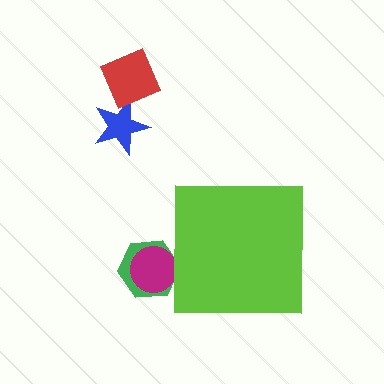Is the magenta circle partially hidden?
Yes, the magenta circle is partially hidden behind the lime square.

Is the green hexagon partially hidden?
Yes, the green hexagon is partially hidden behind the lime square.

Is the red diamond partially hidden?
No, the red diamond is fully visible.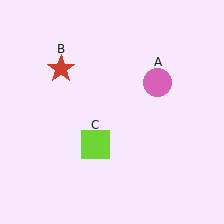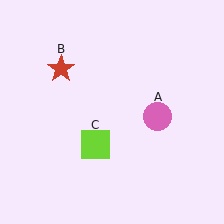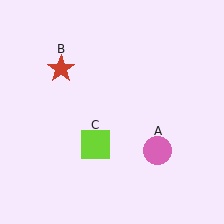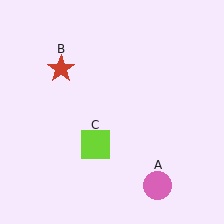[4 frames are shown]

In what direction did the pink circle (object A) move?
The pink circle (object A) moved down.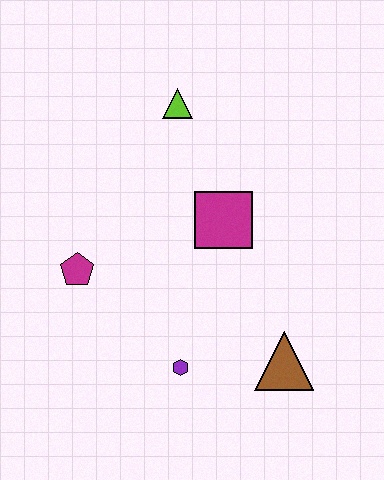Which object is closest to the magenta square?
The lime triangle is closest to the magenta square.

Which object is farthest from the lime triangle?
The brown triangle is farthest from the lime triangle.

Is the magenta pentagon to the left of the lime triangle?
Yes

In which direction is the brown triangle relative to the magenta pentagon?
The brown triangle is to the right of the magenta pentagon.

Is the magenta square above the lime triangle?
No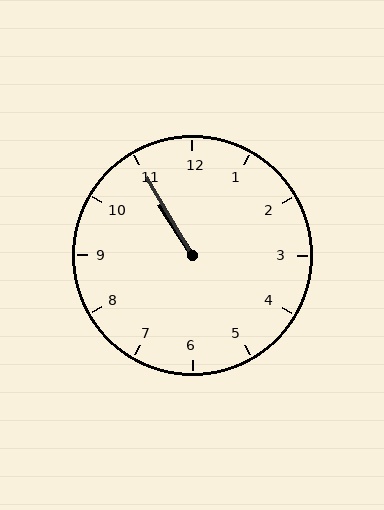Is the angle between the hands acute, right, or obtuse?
It is acute.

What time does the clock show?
10:55.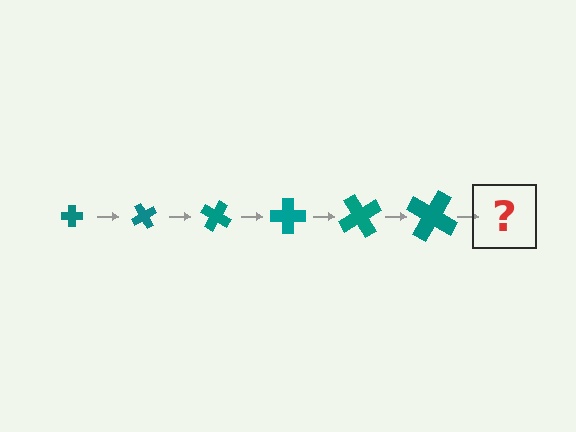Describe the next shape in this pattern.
It should be a cross, larger than the previous one and rotated 360 degrees from the start.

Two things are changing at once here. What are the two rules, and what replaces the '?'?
The two rules are that the cross grows larger each step and it rotates 60 degrees each step. The '?' should be a cross, larger than the previous one and rotated 360 degrees from the start.